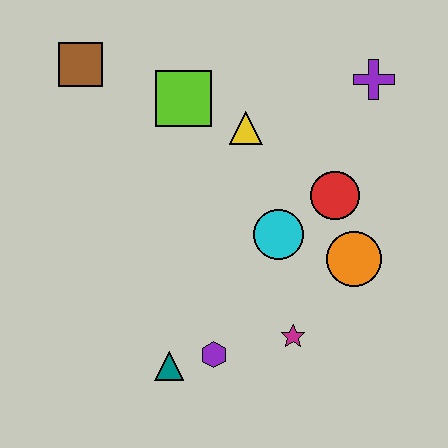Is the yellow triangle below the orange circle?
No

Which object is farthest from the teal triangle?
The purple cross is farthest from the teal triangle.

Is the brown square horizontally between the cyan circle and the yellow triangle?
No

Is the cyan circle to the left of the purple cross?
Yes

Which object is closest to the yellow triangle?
The lime square is closest to the yellow triangle.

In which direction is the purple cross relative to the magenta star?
The purple cross is above the magenta star.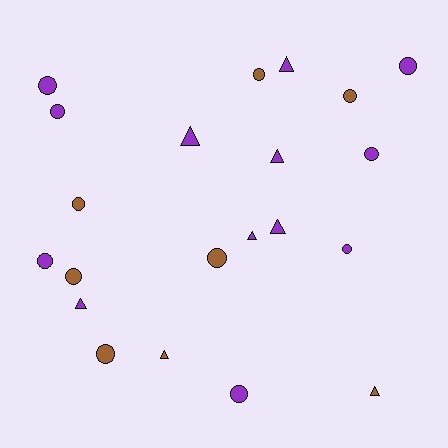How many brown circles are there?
There are 6 brown circles.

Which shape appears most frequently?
Circle, with 13 objects.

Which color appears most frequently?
Purple, with 13 objects.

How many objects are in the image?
There are 21 objects.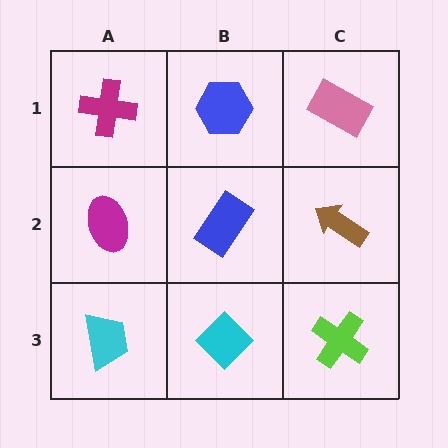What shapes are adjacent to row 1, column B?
A blue rectangle (row 2, column B), a magenta cross (row 1, column A), a pink rectangle (row 1, column C).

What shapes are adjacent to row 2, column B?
A blue hexagon (row 1, column B), a cyan diamond (row 3, column B), a magenta ellipse (row 2, column A), a brown arrow (row 2, column C).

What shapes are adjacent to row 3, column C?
A brown arrow (row 2, column C), a cyan diamond (row 3, column B).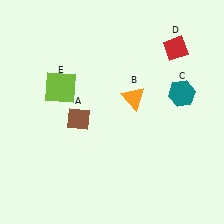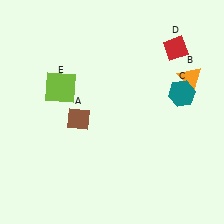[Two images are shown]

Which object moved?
The orange triangle (B) moved right.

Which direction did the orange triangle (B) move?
The orange triangle (B) moved right.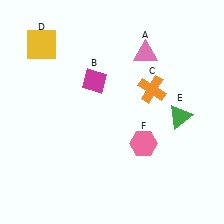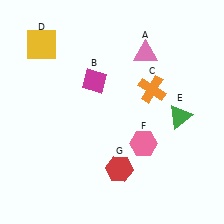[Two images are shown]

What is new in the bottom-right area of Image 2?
A red hexagon (G) was added in the bottom-right area of Image 2.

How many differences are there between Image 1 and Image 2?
There is 1 difference between the two images.